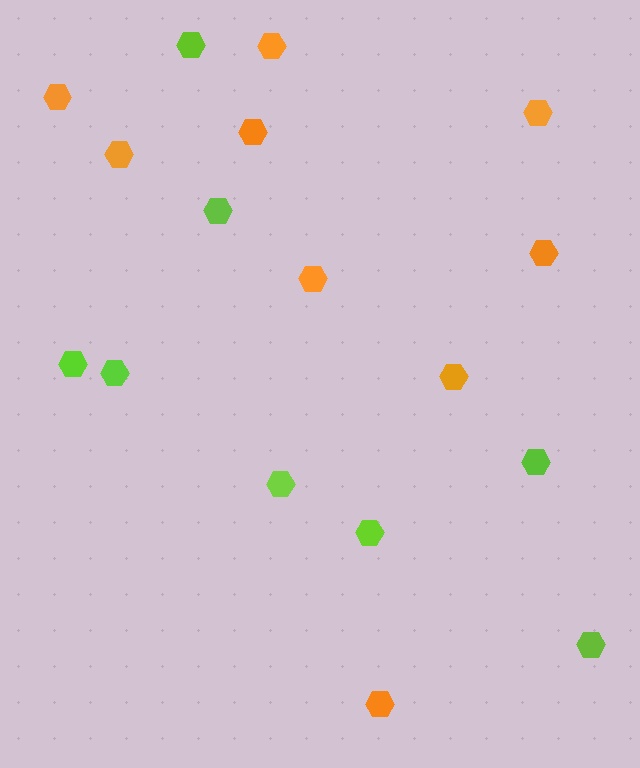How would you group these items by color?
There are 2 groups: one group of lime hexagons (8) and one group of orange hexagons (9).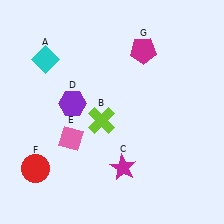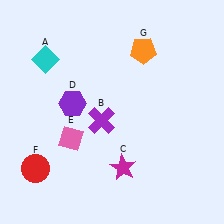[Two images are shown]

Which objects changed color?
B changed from lime to purple. G changed from magenta to orange.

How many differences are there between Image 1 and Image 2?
There are 2 differences between the two images.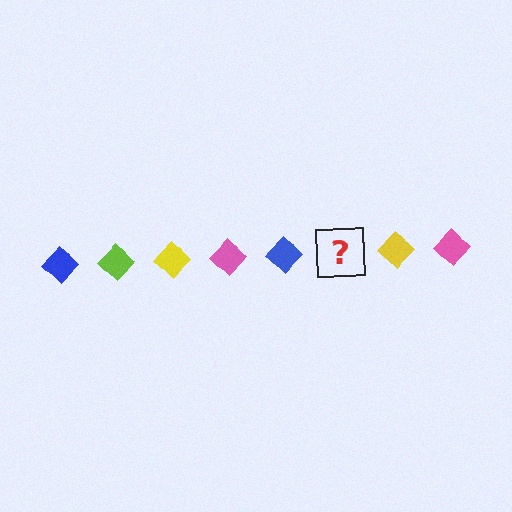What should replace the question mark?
The question mark should be replaced with a lime diamond.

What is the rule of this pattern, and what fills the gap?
The rule is that the pattern cycles through blue, lime, yellow, pink diamonds. The gap should be filled with a lime diamond.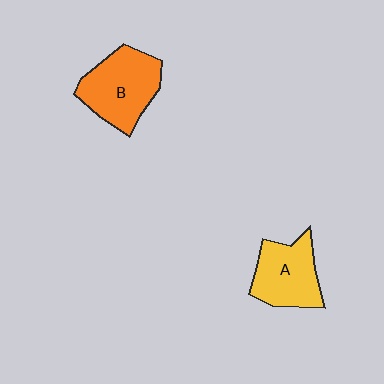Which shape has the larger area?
Shape B (orange).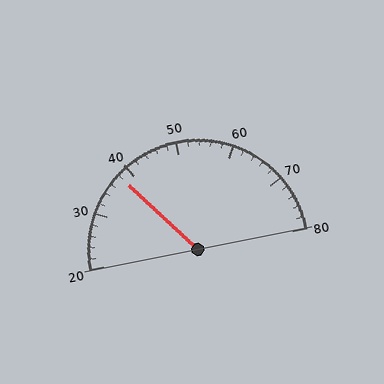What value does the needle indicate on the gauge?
The needle indicates approximately 38.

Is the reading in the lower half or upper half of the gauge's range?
The reading is in the lower half of the range (20 to 80).